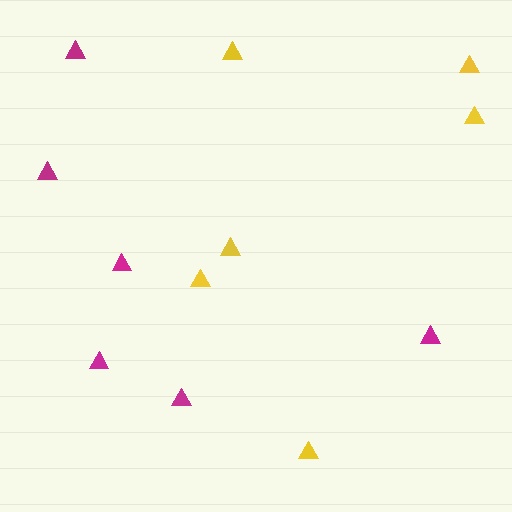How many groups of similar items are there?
There are 2 groups: one group of magenta triangles (6) and one group of yellow triangles (6).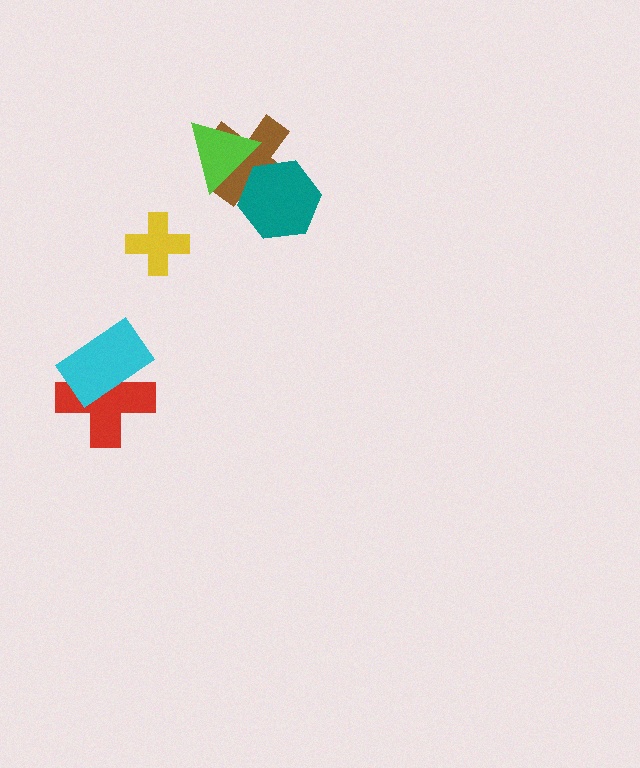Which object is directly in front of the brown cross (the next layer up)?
The teal hexagon is directly in front of the brown cross.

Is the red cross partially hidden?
Yes, it is partially covered by another shape.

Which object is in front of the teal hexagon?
The lime triangle is in front of the teal hexagon.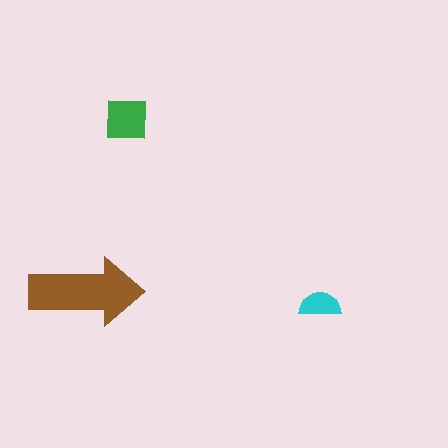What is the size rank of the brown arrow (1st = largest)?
1st.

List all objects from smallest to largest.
The cyan semicircle, the green square, the brown arrow.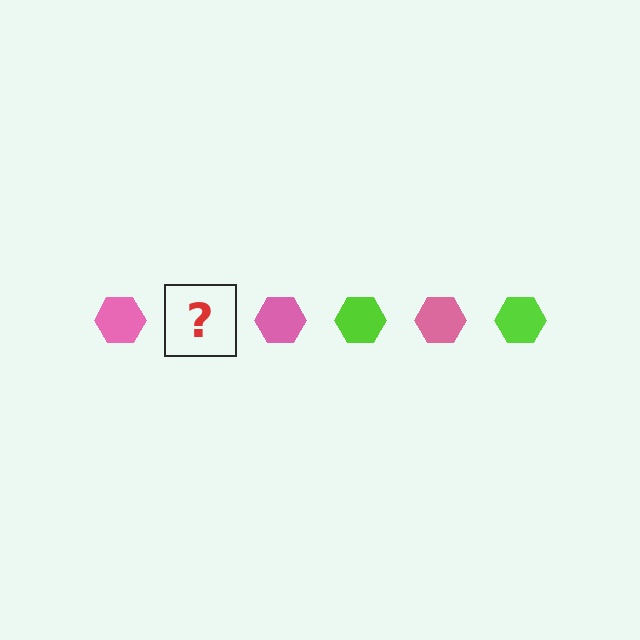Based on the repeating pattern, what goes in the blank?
The blank should be a lime hexagon.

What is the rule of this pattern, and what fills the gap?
The rule is that the pattern cycles through pink, lime hexagons. The gap should be filled with a lime hexagon.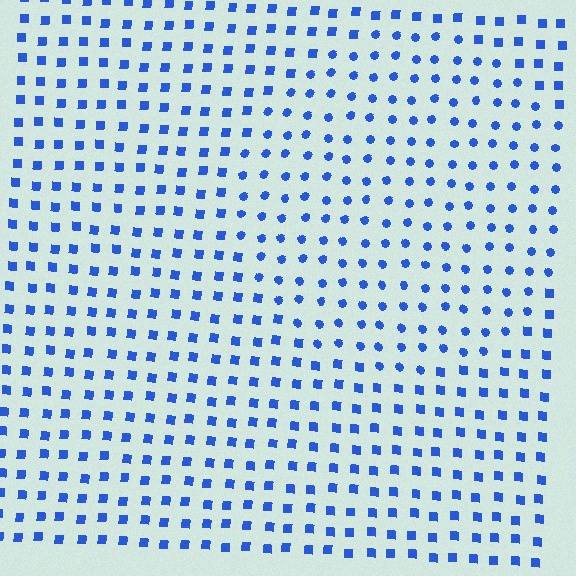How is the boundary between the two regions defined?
The boundary is defined by a change in element shape: circles inside vs. squares outside. All elements share the same color and spacing.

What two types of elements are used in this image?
The image uses circles inside the circle region and squares outside it.